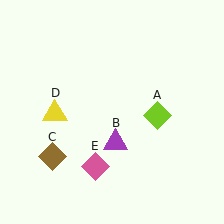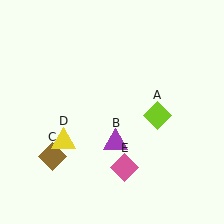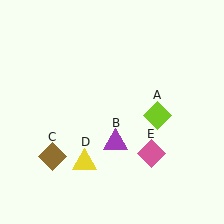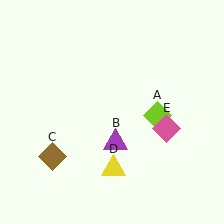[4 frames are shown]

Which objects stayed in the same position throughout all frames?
Lime diamond (object A) and purple triangle (object B) and brown diamond (object C) remained stationary.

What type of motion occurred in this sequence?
The yellow triangle (object D), pink diamond (object E) rotated counterclockwise around the center of the scene.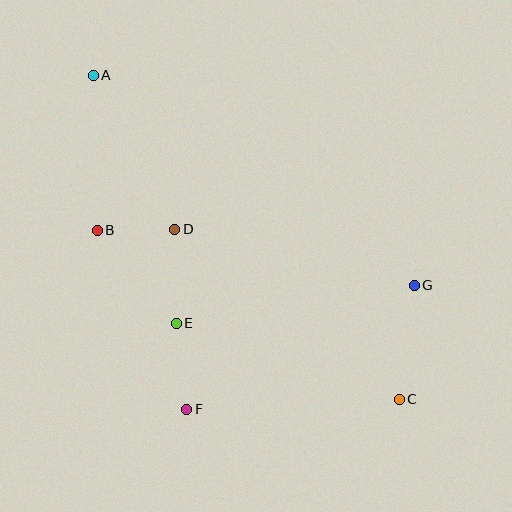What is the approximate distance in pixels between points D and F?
The distance between D and F is approximately 180 pixels.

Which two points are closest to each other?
Points B and D are closest to each other.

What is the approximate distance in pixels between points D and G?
The distance between D and G is approximately 246 pixels.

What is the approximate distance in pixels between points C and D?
The distance between C and D is approximately 282 pixels.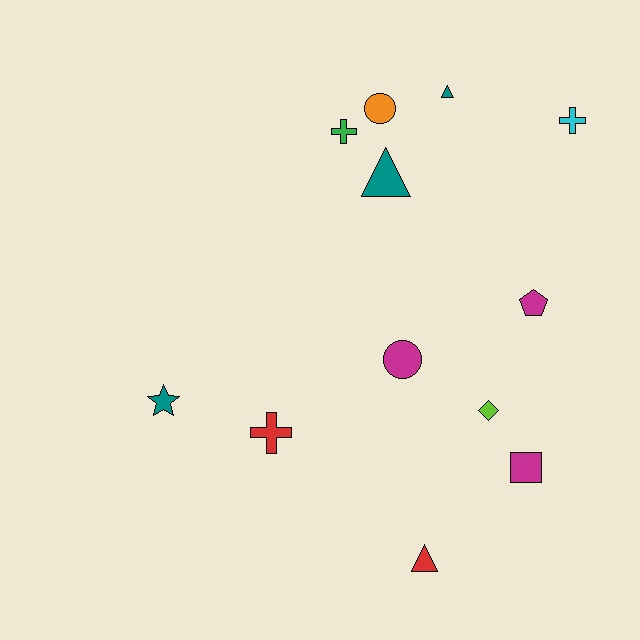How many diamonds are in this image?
There is 1 diamond.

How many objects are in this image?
There are 12 objects.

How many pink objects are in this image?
There are no pink objects.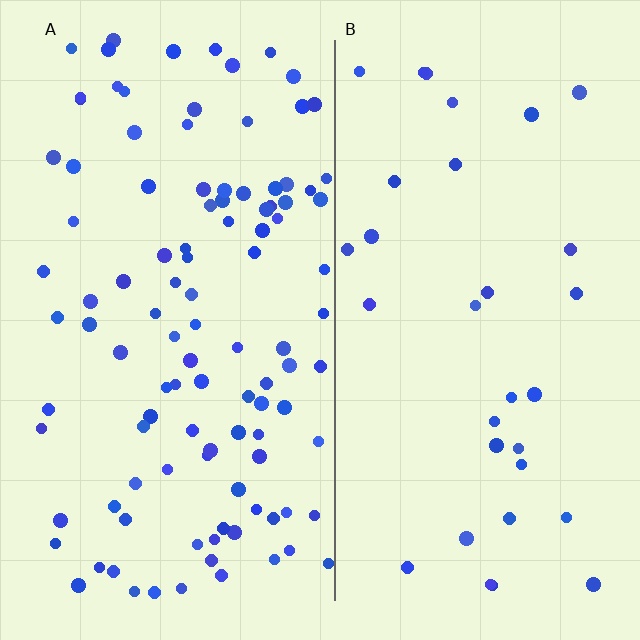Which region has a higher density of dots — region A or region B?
A (the left).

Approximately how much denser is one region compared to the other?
Approximately 3.3× — region A over region B.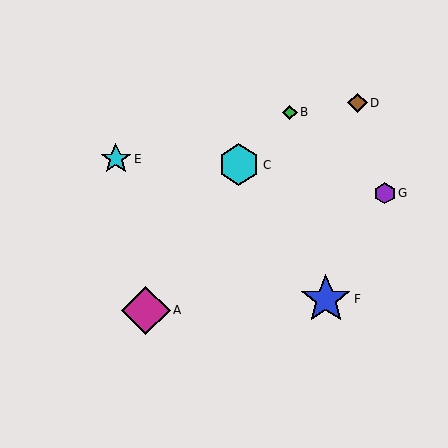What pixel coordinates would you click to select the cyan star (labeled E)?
Click at (116, 159) to select the cyan star E.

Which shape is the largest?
The blue star (labeled F) is the largest.